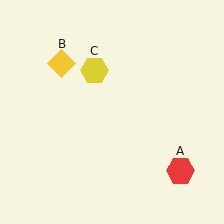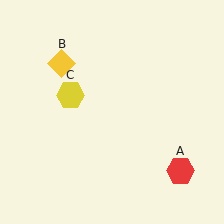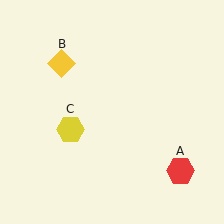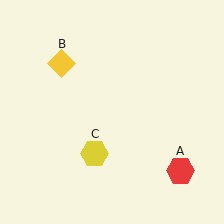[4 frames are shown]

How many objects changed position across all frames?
1 object changed position: yellow hexagon (object C).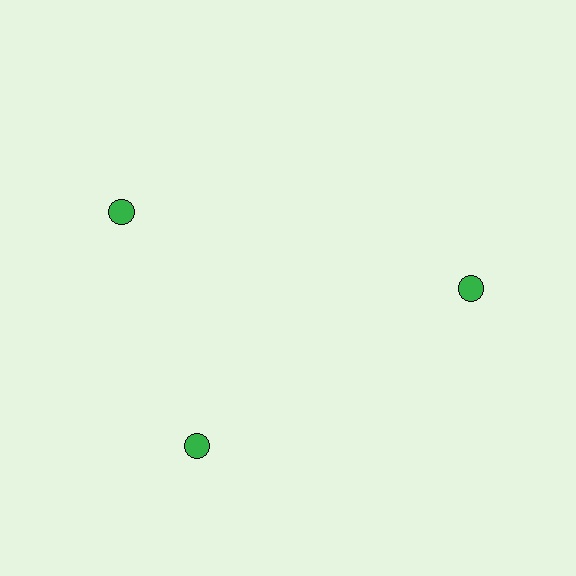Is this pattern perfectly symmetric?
No. The 3 green circles are arranged in a ring, but one element near the 11 o'clock position is rotated out of alignment along the ring, breaking the 3-fold rotational symmetry.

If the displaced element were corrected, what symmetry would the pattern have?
It would have 3-fold rotational symmetry — the pattern would map onto itself every 120 degrees.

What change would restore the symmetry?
The symmetry would be restored by rotating it back into even spacing with its neighbors so that all 3 circles sit at equal angles and equal distance from the center.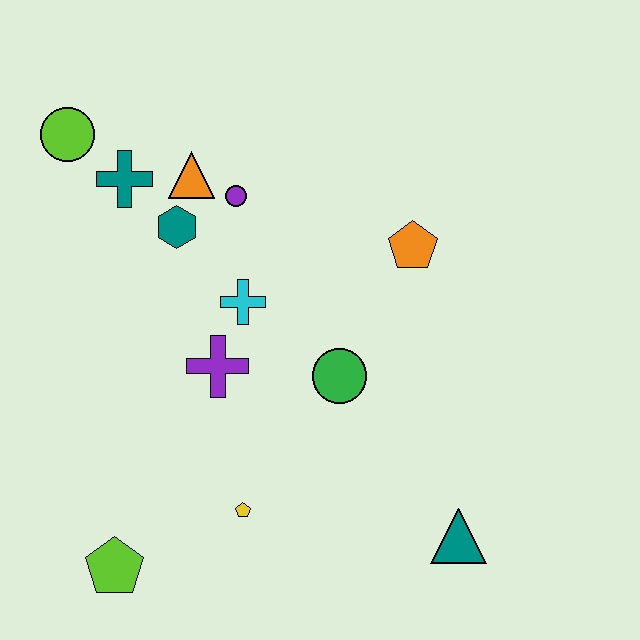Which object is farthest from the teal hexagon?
The teal triangle is farthest from the teal hexagon.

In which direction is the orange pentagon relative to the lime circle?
The orange pentagon is to the right of the lime circle.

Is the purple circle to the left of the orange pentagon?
Yes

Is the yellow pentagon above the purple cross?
No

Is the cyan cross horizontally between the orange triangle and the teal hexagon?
No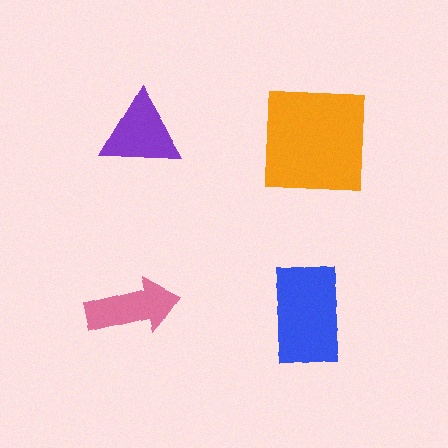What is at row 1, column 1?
A purple triangle.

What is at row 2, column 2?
A blue rectangle.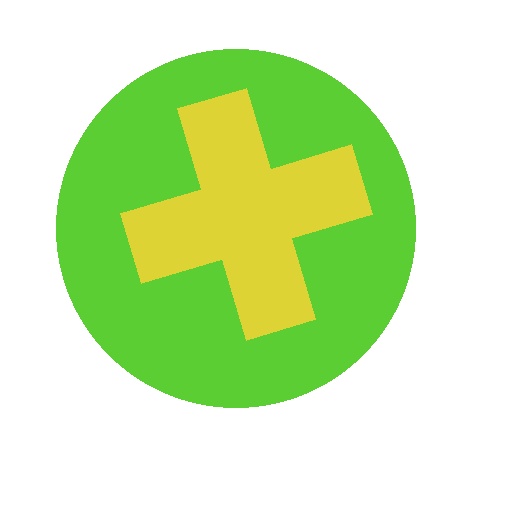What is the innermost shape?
The yellow cross.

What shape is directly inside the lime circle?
The yellow cross.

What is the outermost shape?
The lime circle.